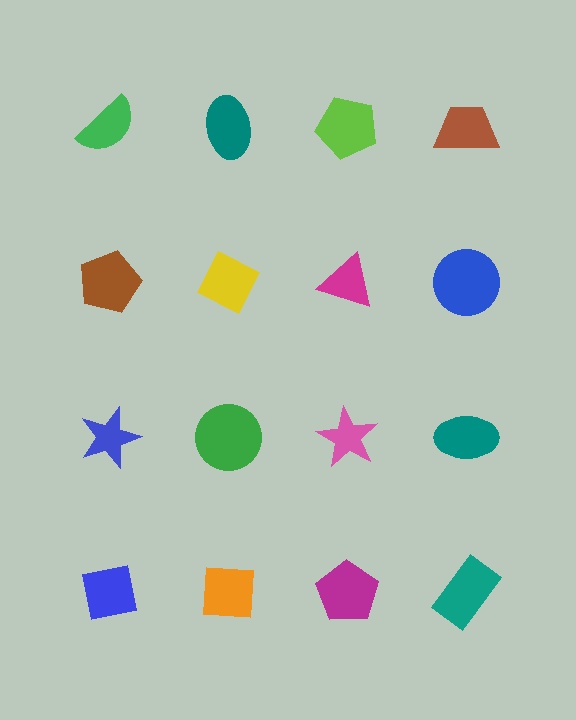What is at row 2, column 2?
A yellow diamond.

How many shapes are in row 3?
4 shapes.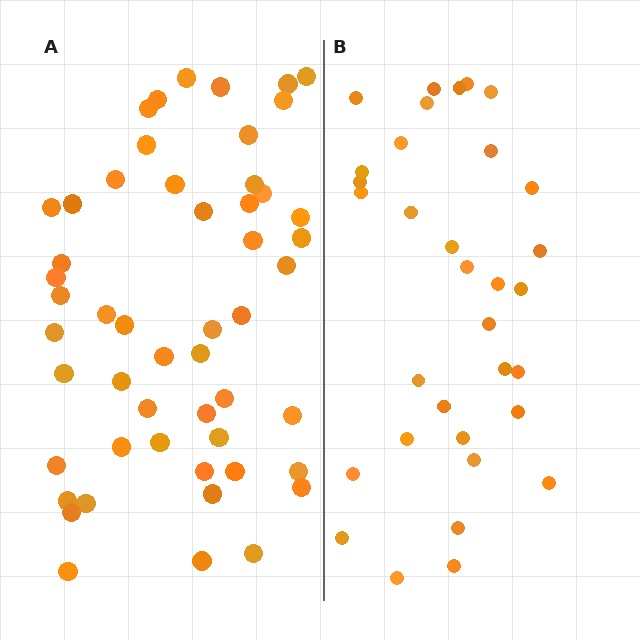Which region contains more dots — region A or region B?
Region A (the left region) has more dots.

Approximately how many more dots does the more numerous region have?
Region A has approximately 20 more dots than region B.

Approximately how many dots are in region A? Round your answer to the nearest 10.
About 50 dots. (The exact count is 52, which rounds to 50.)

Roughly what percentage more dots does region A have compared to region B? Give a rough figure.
About 60% more.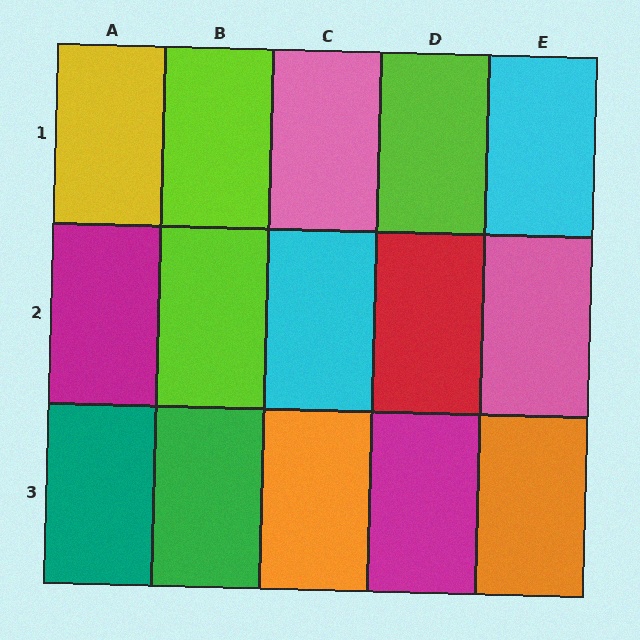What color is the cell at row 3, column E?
Orange.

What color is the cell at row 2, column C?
Cyan.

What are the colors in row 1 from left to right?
Yellow, lime, pink, lime, cyan.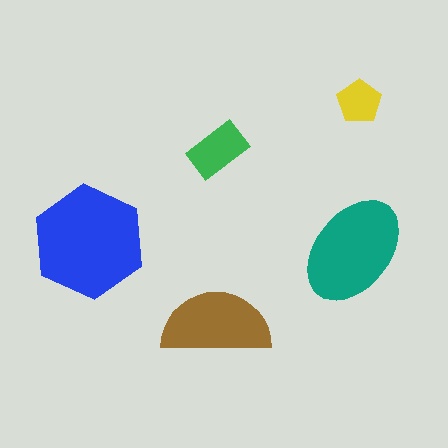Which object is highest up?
The yellow pentagon is topmost.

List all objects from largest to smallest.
The blue hexagon, the teal ellipse, the brown semicircle, the green rectangle, the yellow pentagon.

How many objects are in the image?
There are 5 objects in the image.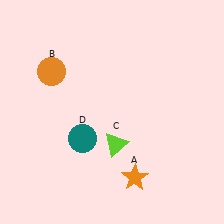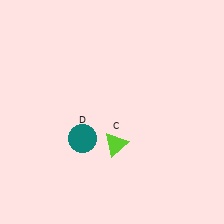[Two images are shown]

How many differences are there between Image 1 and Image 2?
There are 2 differences between the two images.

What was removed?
The orange star (A), the orange circle (B) were removed in Image 2.